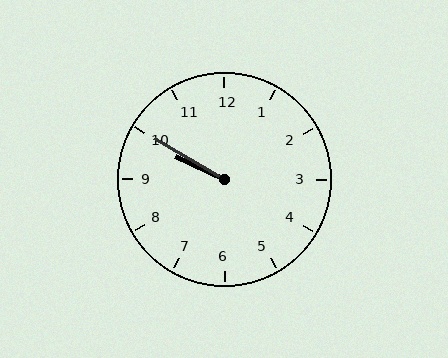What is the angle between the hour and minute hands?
Approximately 5 degrees.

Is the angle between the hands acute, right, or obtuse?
It is acute.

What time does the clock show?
9:50.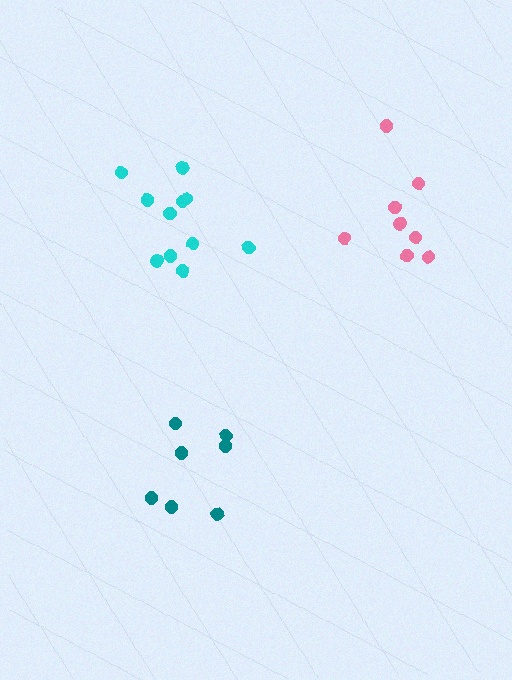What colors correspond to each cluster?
The clusters are colored: teal, cyan, pink.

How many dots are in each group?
Group 1: 7 dots, Group 2: 11 dots, Group 3: 8 dots (26 total).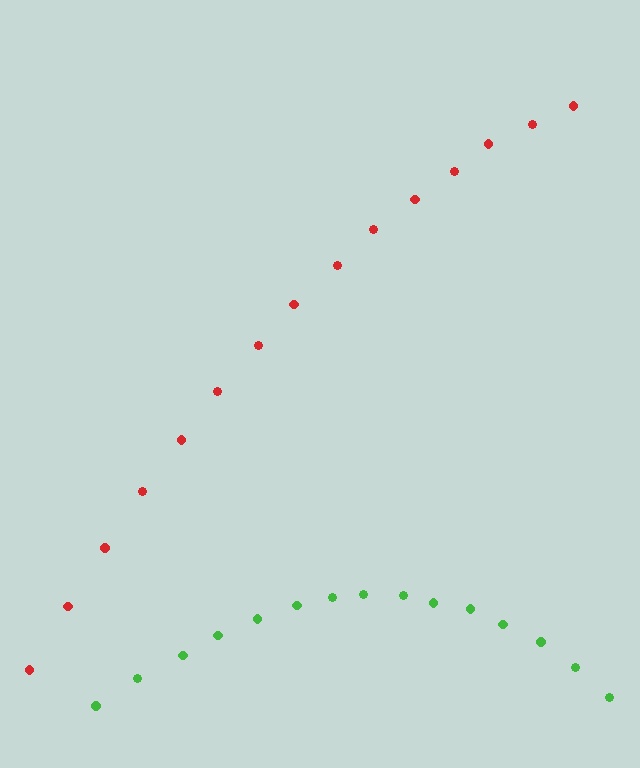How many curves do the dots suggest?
There are 2 distinct paths.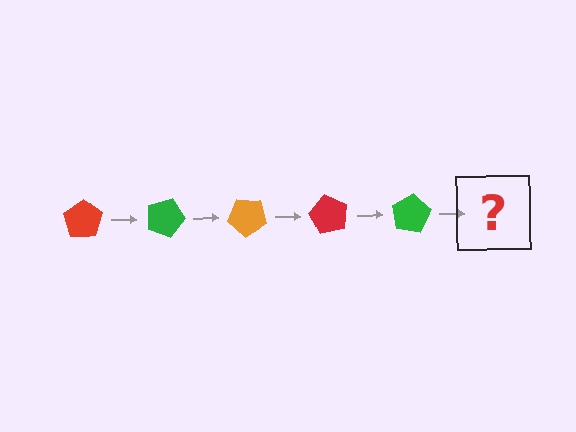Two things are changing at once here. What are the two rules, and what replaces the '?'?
The two rules are that it rotates 20 degrees each step and the color cycles through red, green, and orange. The '?' should be an orange pentagon, rotated 100 degrees from the start.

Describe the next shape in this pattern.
It should be an orange pentagon, rotated 100 degrees from the start.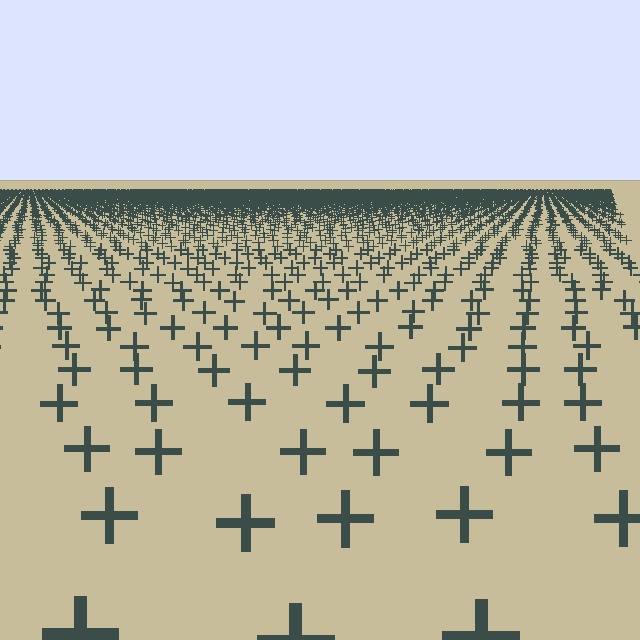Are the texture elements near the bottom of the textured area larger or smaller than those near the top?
Larger. Near the bottom, elements are closer to the viewer and appear at a bigger on-screen size.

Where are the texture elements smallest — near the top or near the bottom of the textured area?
Near the top.